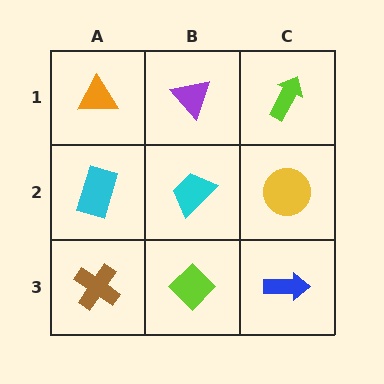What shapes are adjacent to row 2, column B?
A purple triangle (row 1, column B), a lime diamond (row 3, column B), a cyan rectangle (row 2, column A), a yellow circle (row 2, column C).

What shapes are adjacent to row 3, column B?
A cyan trapezoid (row 2, column B), a brown cross (row 3, column A), a blue arrow (row 3, column C).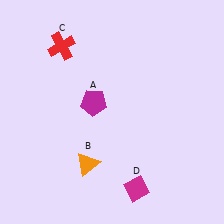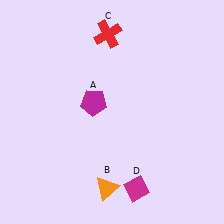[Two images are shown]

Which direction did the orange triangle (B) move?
The orange triangle (B) moved down.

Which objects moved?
The objects that moved are: the orange triangle (B), the red cross (C).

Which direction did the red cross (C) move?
The red cross (C) moved right.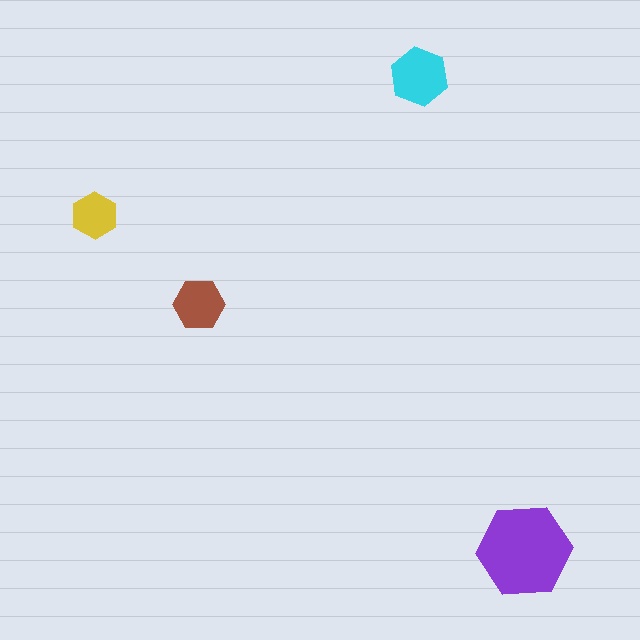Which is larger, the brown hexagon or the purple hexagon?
The purple one.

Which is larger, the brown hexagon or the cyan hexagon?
The cyan one.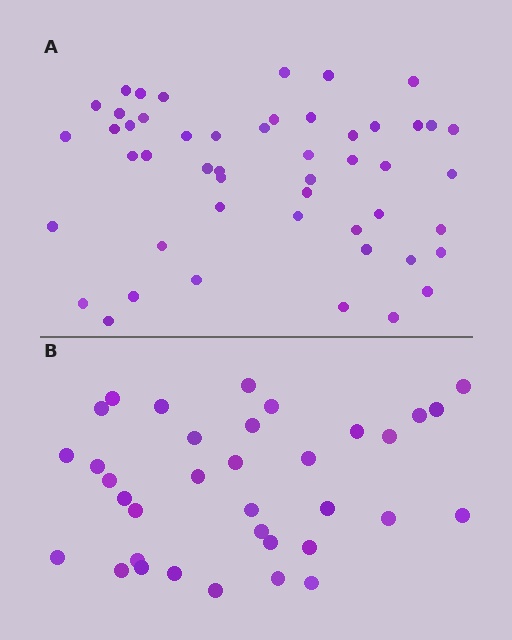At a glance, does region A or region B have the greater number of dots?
Region A (the top region) has more dots.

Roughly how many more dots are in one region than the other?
Region A has approximately 15 more dots than region B.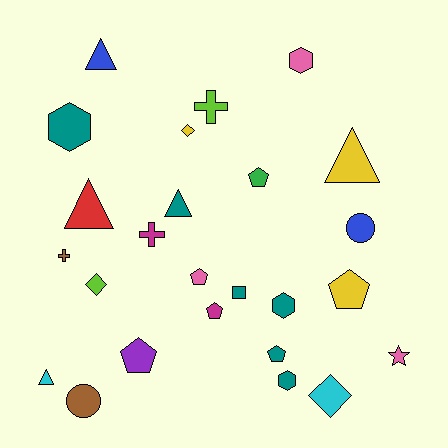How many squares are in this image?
There is 1 square.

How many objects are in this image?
There are 25 objects.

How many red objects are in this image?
There is 1 red object.